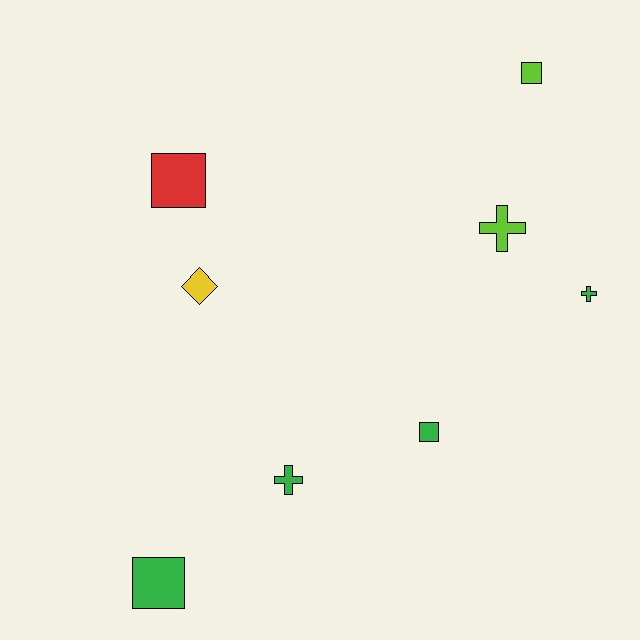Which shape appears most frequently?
Square, with 4 objects.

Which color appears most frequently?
Green, with 4 objects.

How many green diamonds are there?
There are no green diamonds.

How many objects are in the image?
There are 8 objects.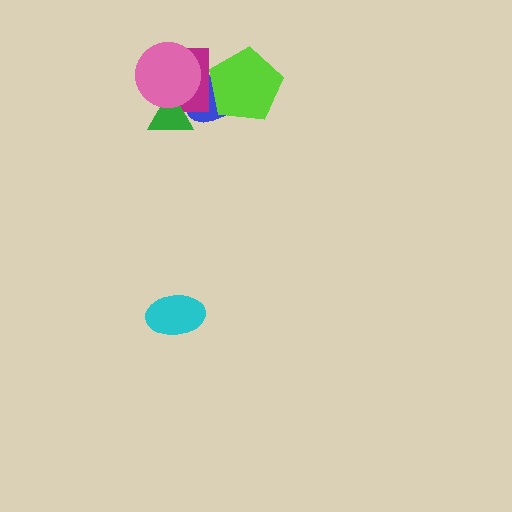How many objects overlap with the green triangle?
3 objects overlap with the green triangle.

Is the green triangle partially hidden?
Yes, it is partially covered by another shape.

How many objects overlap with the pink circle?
3 objects overlap with the pink circle.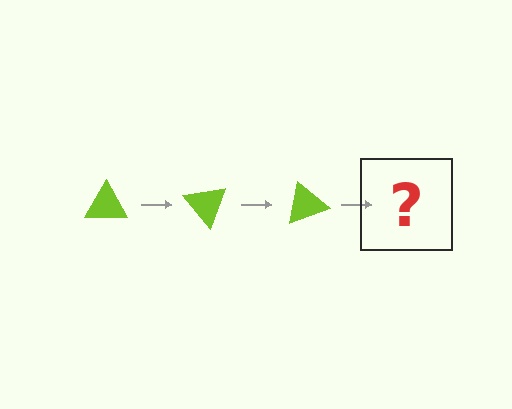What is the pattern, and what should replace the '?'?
The pattern is that the triangle rotates 50 degrees each step. The '?' should be a lime triangle rotated 150 degrees.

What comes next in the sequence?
The next element should be a lime triangle rotated 150 degrees.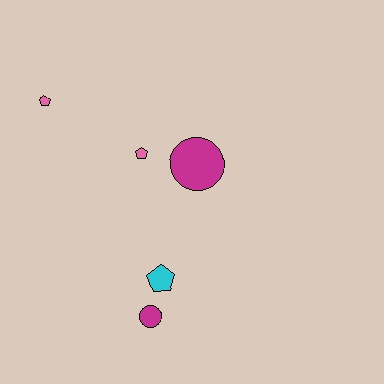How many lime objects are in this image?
There are no lime objects.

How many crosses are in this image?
There are no crosses.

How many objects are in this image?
There are 5 objects.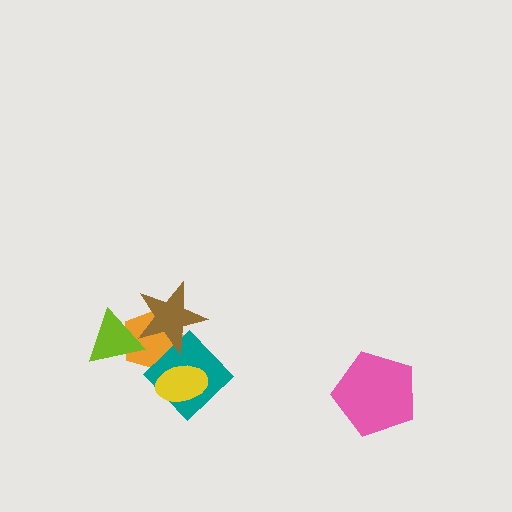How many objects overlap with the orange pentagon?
4 objects overlap with the orange pentagon.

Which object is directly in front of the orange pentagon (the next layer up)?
The teal diamond is directly in front of the orange pentagon.